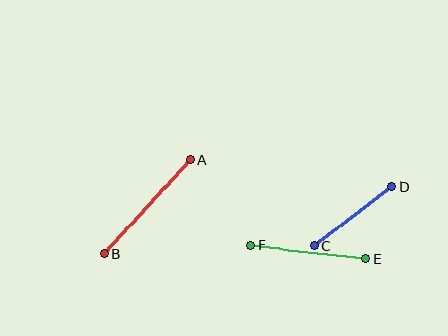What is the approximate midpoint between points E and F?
The midpoint is at approximately (309, 252) pixels.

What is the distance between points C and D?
The distance is approximately 97 pixels.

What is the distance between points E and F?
The distance is approximately 115 pixels.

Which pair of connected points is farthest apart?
Points A and B are farthest apart.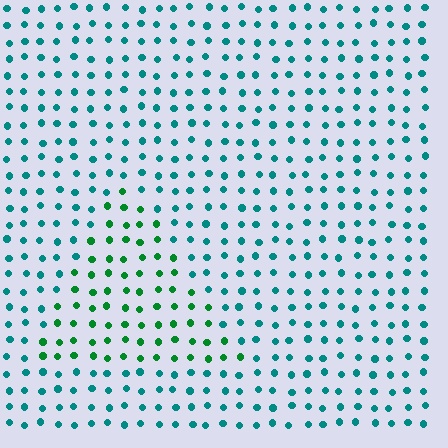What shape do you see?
I see a triangle.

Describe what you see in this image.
The image is filled with small teal elements in a uniform arrangement. A triangle-shaped region is visible where the elements are tinted to a slightly different hue, forming a subtle color boundary.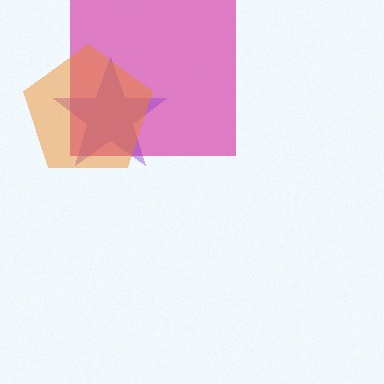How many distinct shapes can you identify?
There are 3 distinct shapes: a magenta square, a purple star, an orange pentagon.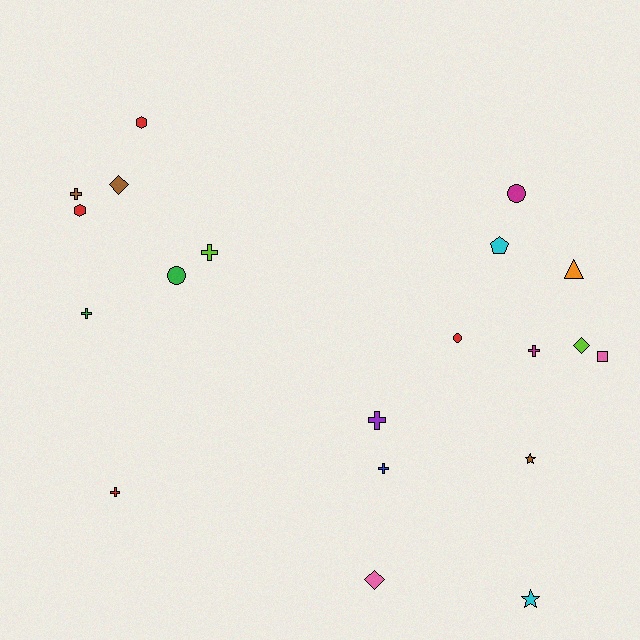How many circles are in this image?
There are 3 circles.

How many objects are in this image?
There are 20 objects.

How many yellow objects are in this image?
There are no yellow objects.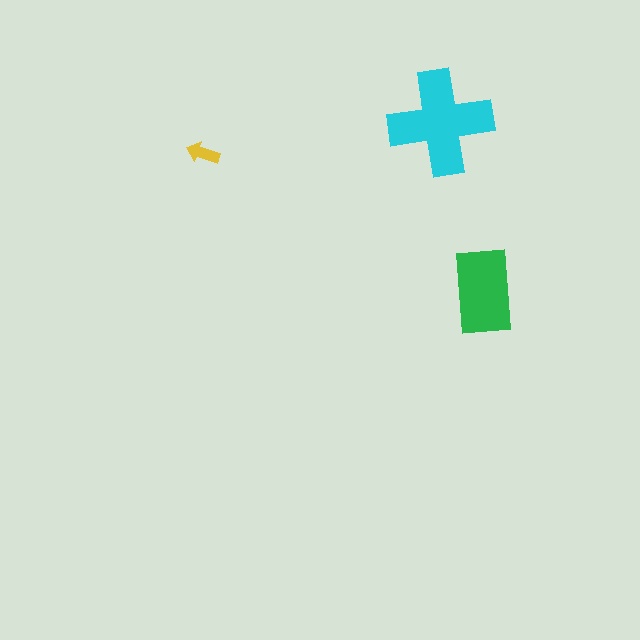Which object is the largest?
The cyan cross.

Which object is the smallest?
The yellow arrow.